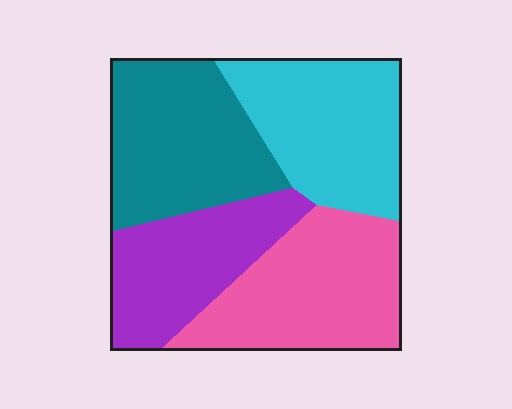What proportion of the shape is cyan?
Cyan covers 25% of the shape.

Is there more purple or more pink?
Pink.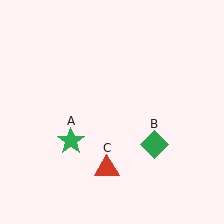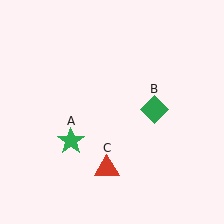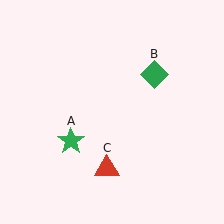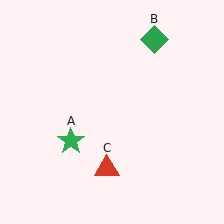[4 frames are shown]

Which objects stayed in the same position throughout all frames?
Green star (object A) and red triangle (object C) remained stationary.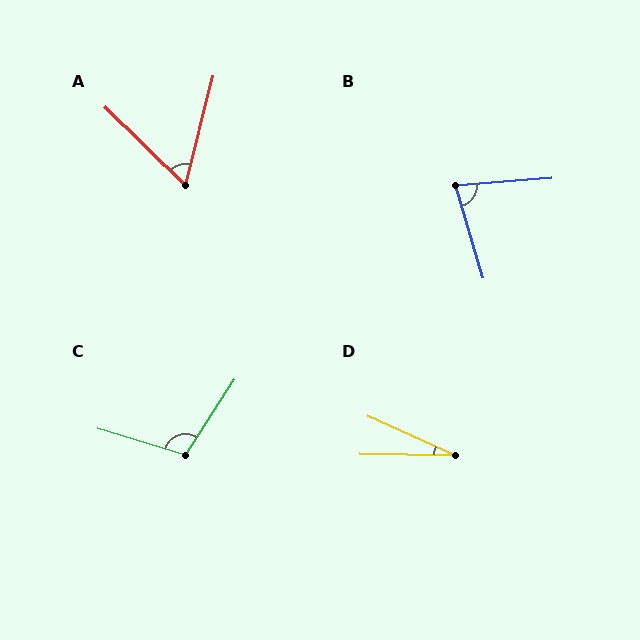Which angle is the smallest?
D, at approximately 23 degrees.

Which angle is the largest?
C, at approximately 106 degrees.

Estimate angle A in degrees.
Approximately 60 degrees.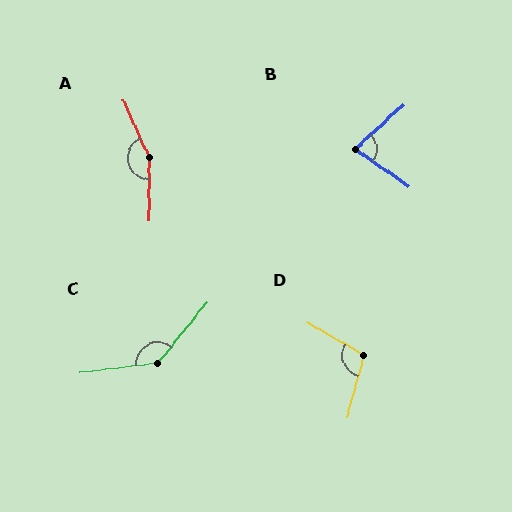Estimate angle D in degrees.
Approximately 105 degrees.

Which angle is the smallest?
B, at approximately 77 degrees.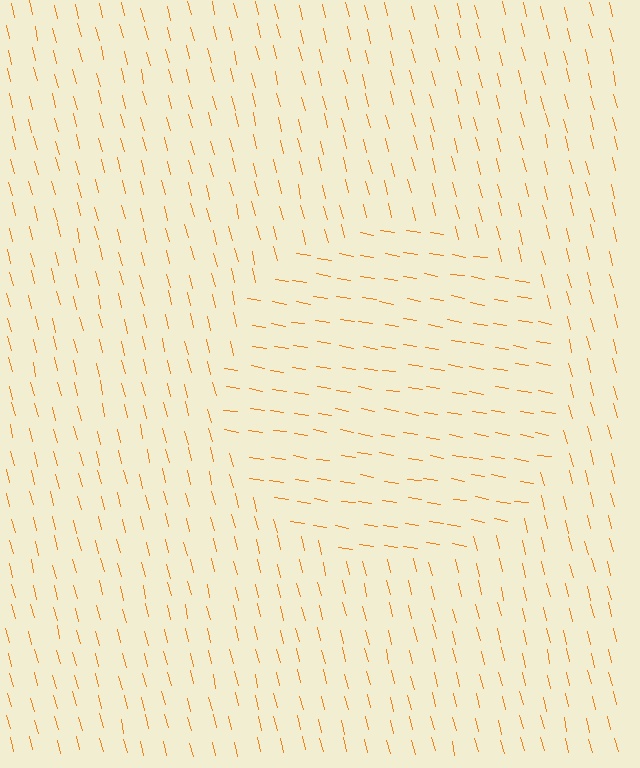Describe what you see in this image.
The image is filled with small orange line segments. A circle region in the image has lines oriented differently from the surrounding lines, creating a visible texture boundary.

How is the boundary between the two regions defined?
The boundary is defined purely by a change in line orientation (approximately 67 degrees difference). All lines are the same color and thickness.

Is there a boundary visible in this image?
Yes, there is a texture boundary formed by a change in line orientation.